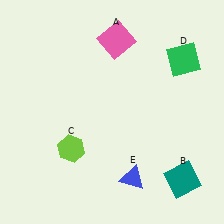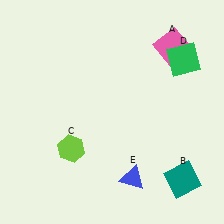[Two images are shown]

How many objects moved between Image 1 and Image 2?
1 object moved between the two images.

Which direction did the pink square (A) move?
The pink square (A) moved right.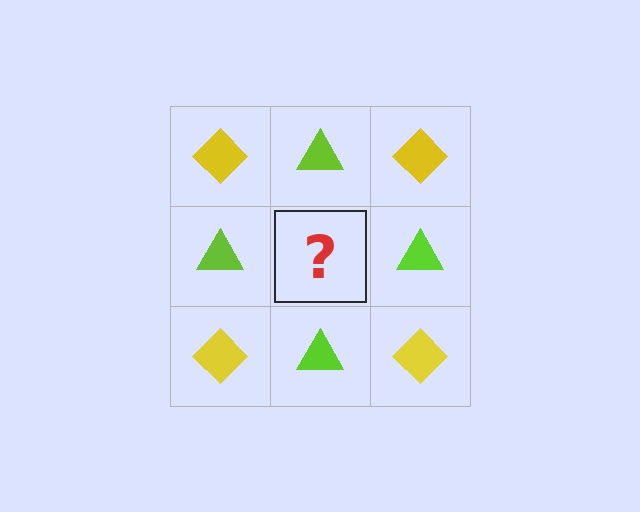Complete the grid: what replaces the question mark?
The question mark should be replaced with a yellow diamond.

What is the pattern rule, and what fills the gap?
The rule is that it alternates yellow diamond and lime triangle in a checkerboard pattern. The gap should be filled with a yellow diamond.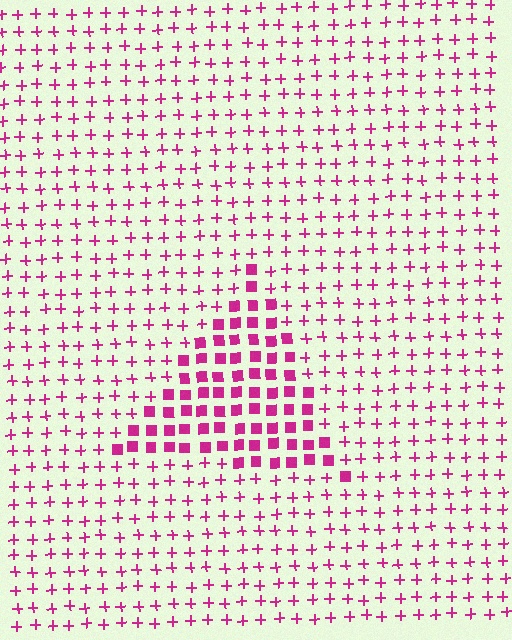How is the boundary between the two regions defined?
The boundary is defined by a change in element shape: squares inside vs. plus signs outside. All elements share the same color and spacing.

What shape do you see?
I see a triangle.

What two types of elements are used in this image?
The image uses squares inside the triangle region and plus signs outside it.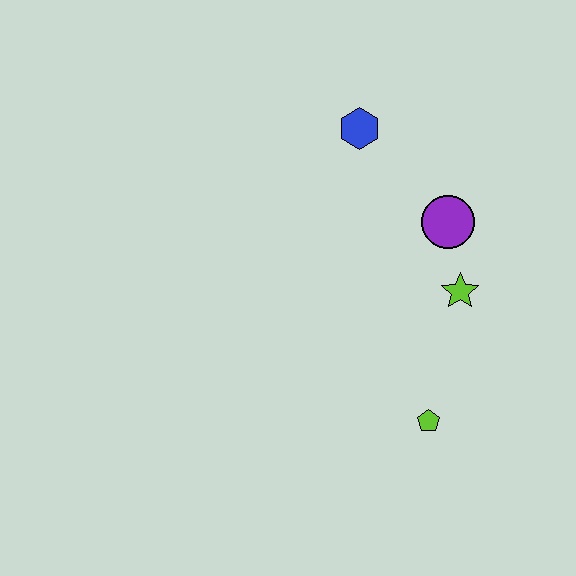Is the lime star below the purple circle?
Yes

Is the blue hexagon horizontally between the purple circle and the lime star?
No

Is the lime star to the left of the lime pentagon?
No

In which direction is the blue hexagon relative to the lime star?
The blue hexagon is above the lime star.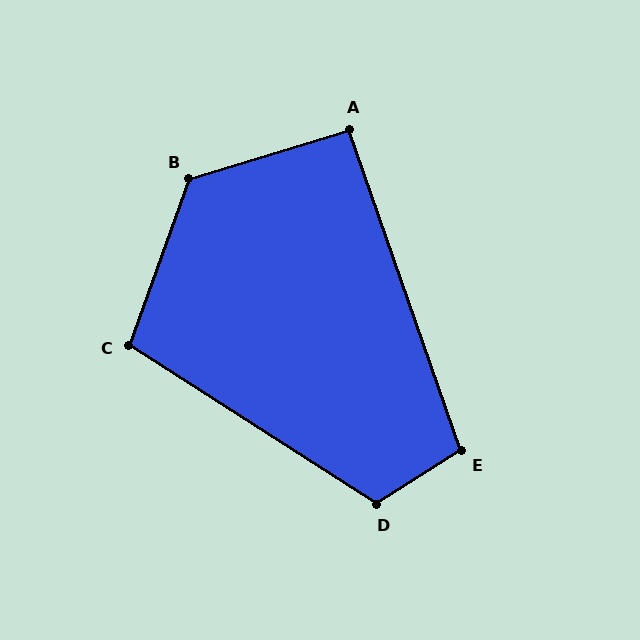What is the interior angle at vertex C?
Approximately 103 degrees (obtuse).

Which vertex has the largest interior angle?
B, at approximately 127 degrees.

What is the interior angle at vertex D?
Approximately 115 degrees (obtuse).